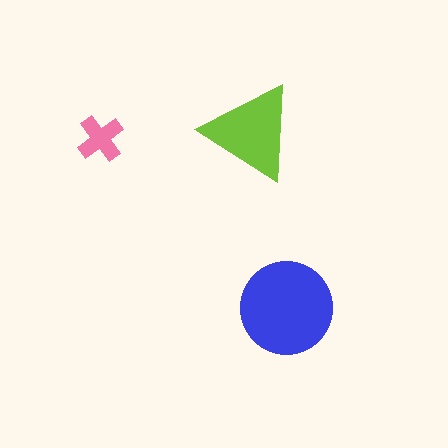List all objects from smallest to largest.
The pink cross, the lime triangle, the blue circle.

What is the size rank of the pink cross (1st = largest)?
3rd.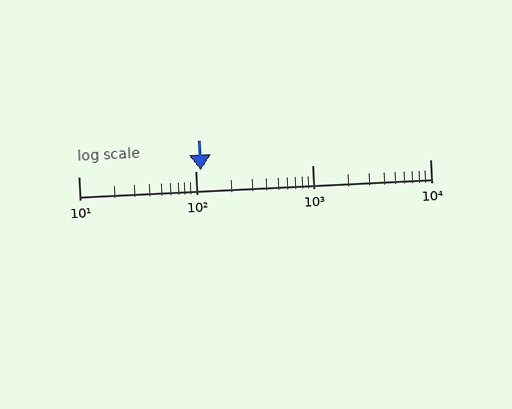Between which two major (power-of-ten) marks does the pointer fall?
The pointer is between 100 and 1000.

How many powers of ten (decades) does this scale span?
The scale spans 3 decades, from 10 to 10000.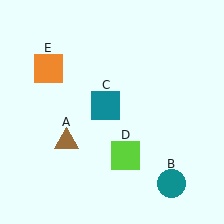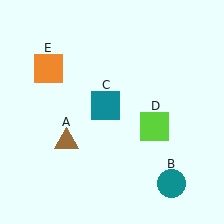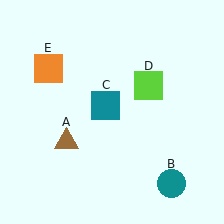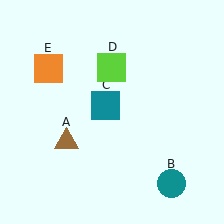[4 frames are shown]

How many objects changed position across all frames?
1 object changed position: lime square (object D).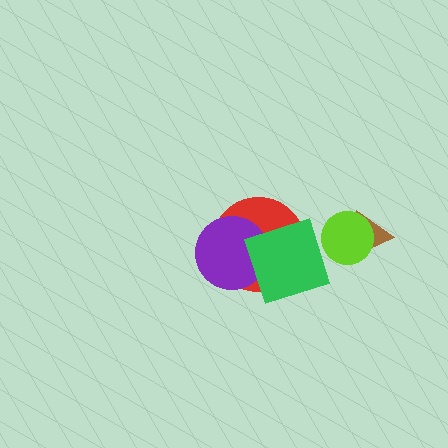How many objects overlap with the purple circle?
2 objects overlap with the purple circle.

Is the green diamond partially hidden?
No, no other shape covers it.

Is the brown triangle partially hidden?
Yes, it is partially covered by another shape.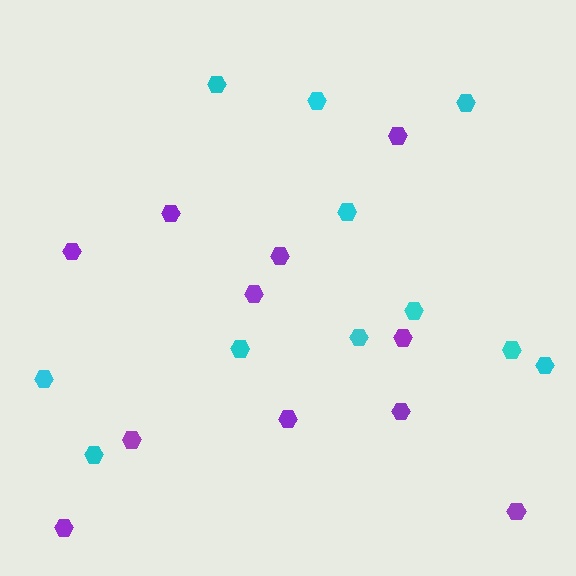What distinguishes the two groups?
There are 2 groups: one group of purple hexagons (11) and one group of cyan hexagons (11).